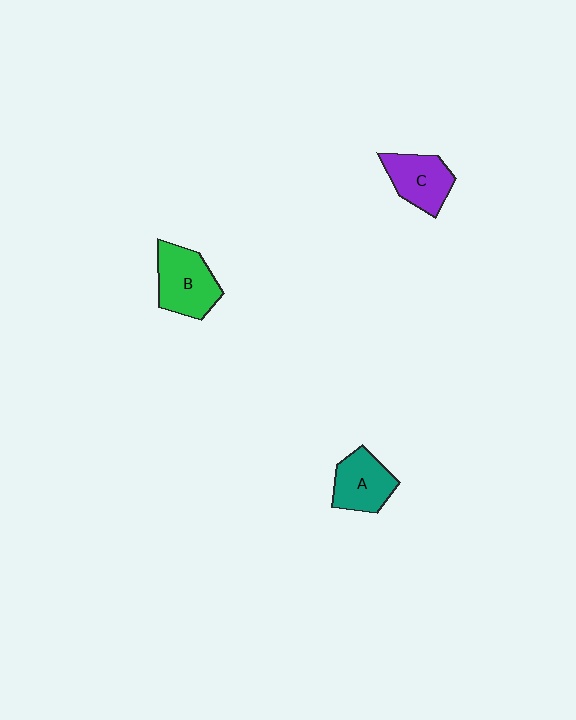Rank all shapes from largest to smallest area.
From largest to smallest: B (green), C (purple), A (teal).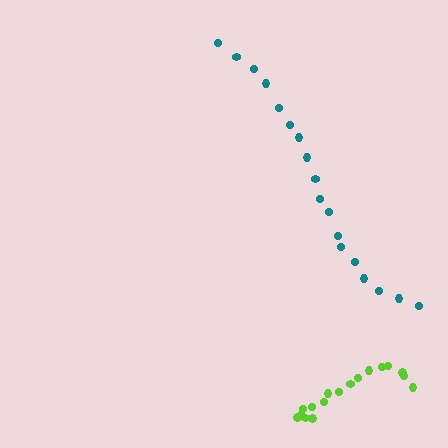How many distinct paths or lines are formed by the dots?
There are 2 distinct paths.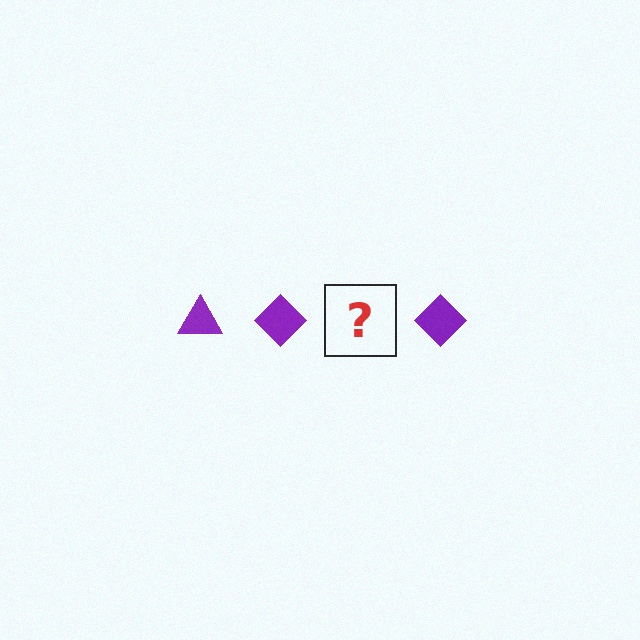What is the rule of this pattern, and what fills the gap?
The rule is that the pattern cycles through triangle, diamond shapes in purple. The gap should be filled with a purple triangle.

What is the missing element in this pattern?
The missing element is a purple triangle.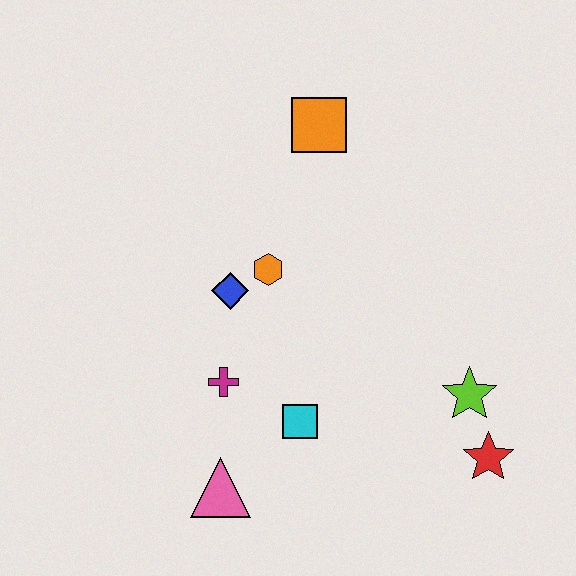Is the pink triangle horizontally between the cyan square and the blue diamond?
No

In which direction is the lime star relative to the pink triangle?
The lime star is to the right of the pink triangle.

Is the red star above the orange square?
No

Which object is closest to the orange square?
The orange hexagon is closest to the orange square.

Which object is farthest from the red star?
The orange square is farthest from the red star.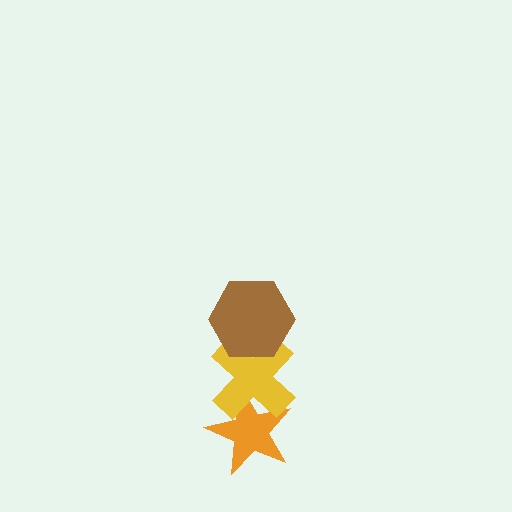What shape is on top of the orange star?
The yellow cross is on top of the orange star.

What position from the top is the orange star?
The orange star is 3rd from the top.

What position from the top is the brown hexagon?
The brown hexagon is 1st from the top.